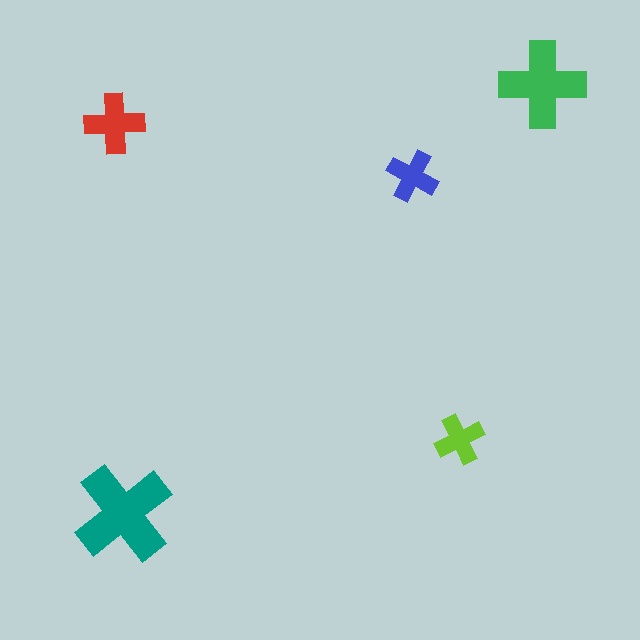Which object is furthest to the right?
The green cross is rightmost.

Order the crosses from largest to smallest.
the teal one, the green one, the red one, the blue one, the lime one.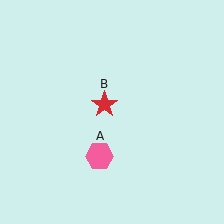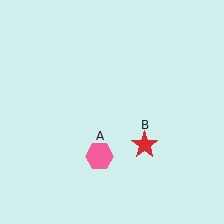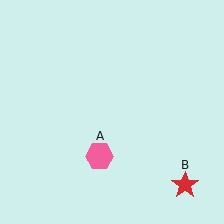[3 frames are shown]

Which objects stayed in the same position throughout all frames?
Pink hexagon (object A) remained stationary.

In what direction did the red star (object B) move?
The red star (object B) moved down and to the right.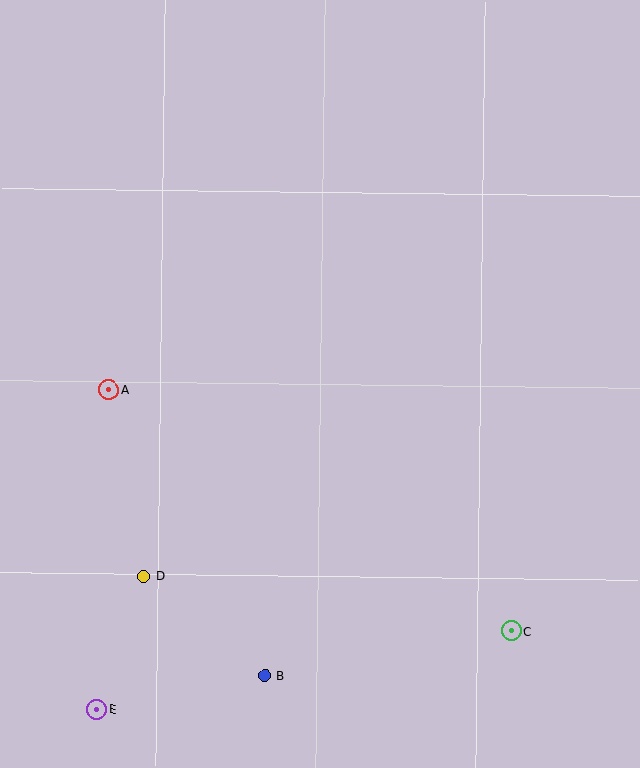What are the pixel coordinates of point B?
Point B is at (264, 676).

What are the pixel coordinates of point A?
Point A is at (109, 389).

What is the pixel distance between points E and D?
The distance between E and D is 142 pixels.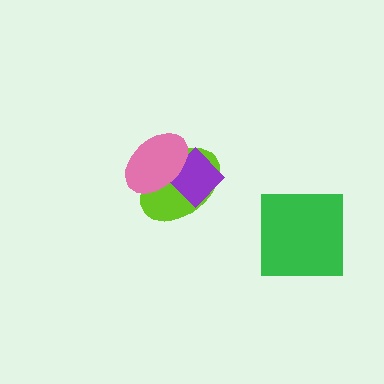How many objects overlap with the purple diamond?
2 objects overlap with the purple diamond.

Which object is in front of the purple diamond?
The pink ellipse is in front of the purple diamond.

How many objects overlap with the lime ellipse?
2 objects overlap with the lime ellipse.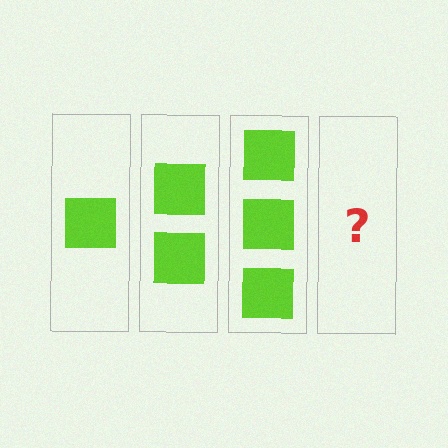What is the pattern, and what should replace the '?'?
The pattern is that each step adds one more square. The '?' should be 4 squares.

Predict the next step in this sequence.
The next step is 4 squares.